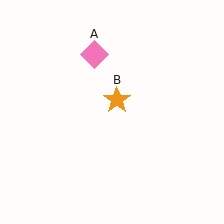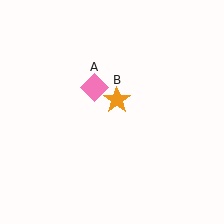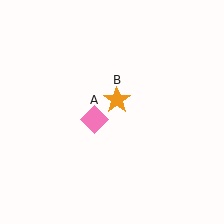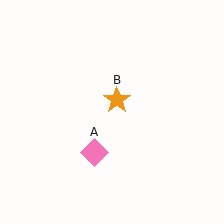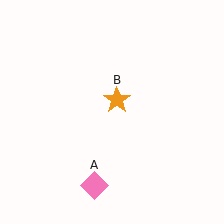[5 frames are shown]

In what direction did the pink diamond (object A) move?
The pink diamond (object A) moved down.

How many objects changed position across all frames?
1 object changed position: pink diamond (object A).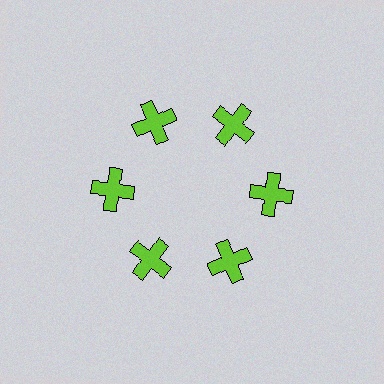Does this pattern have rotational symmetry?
Yes, this pattern has 6-fold rotational symmetry. It looks the same after rotating 60 degrees around the center.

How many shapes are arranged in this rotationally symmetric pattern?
There are 6 shapes, arranged in 6 groups of 1.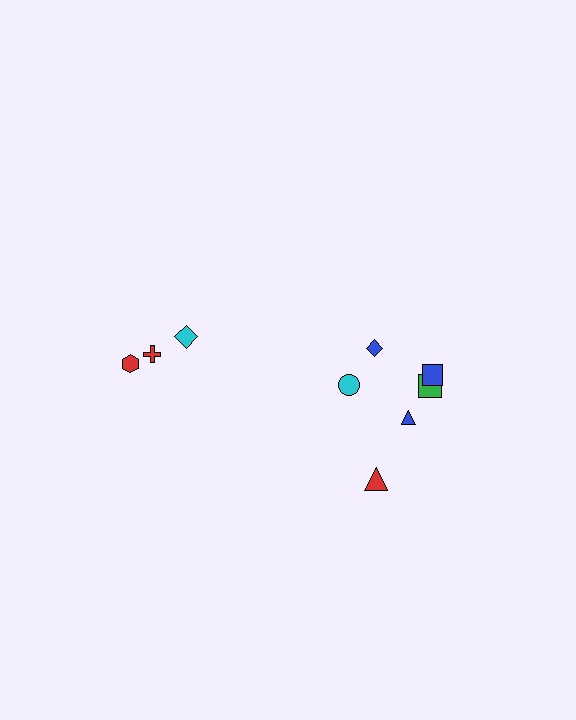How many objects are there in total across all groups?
There are 9 objects.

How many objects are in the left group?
There are 3 objects.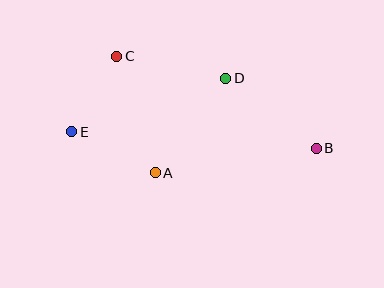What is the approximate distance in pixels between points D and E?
The distance between D and E is approximately 163 pixels.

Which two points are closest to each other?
Points C and E are closest to each other.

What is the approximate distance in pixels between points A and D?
The distance between A and D is approximately 118 pixels.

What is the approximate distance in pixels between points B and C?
The distance between B and C is approximately 219 pixels.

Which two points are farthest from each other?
Points B and E are farthest from each other.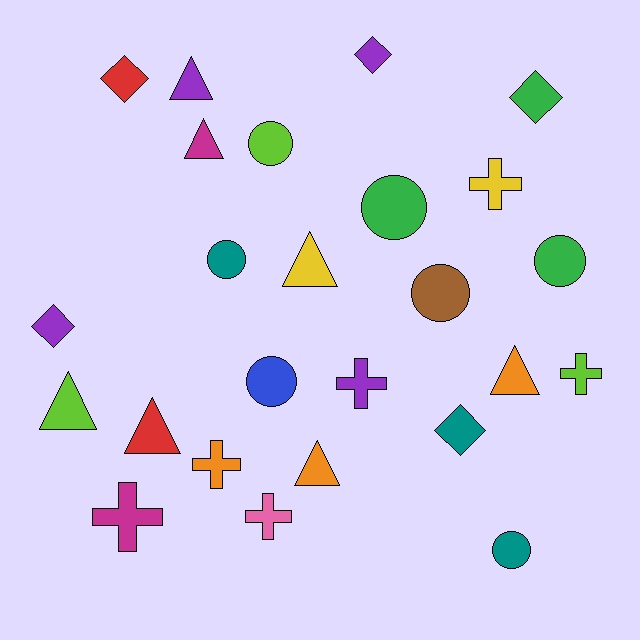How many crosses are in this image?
There are 6 crosses.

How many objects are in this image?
There are 25 objects.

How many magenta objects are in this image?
There are 2 magenta objects.